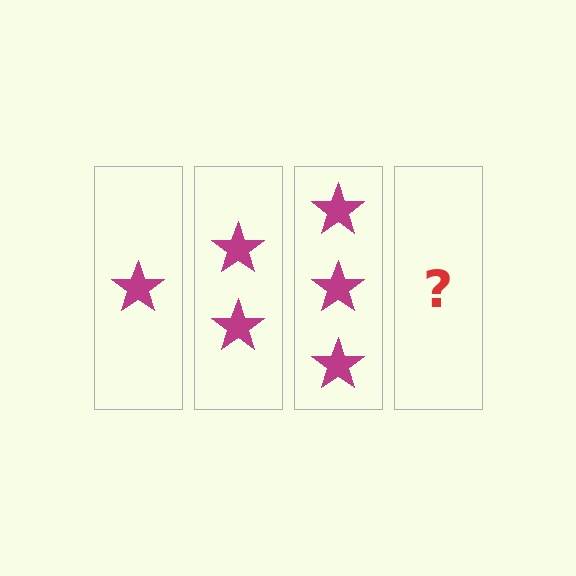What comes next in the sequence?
The next element should be 4 stars.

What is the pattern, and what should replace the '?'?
The pattern is that each step adds one more star. The '?' should be 4 stars.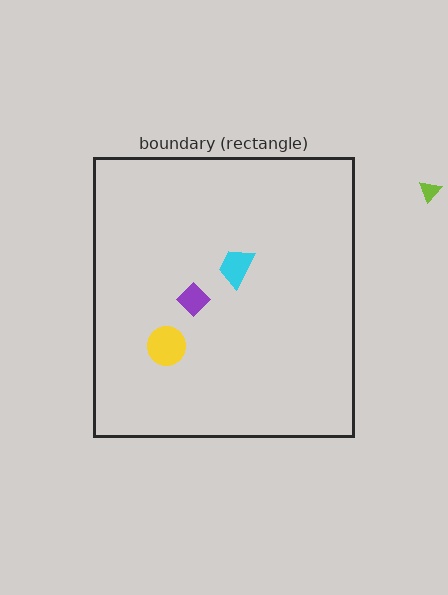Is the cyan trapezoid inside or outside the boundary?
Inside.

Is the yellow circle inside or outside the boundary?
Inside.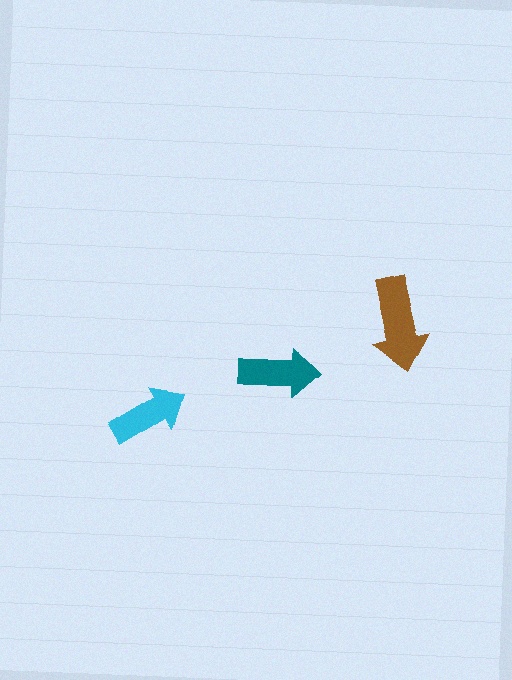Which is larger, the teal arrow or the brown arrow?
The brown one.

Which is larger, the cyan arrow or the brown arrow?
The brown one.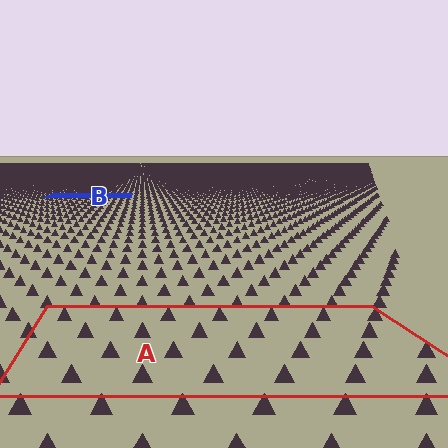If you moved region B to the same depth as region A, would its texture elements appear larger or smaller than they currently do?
They would appear larger. At a closer depth, the same texture elements are projected at a bigger on-screen size.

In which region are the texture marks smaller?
The texture marks are smaller in region B, because it is farther away.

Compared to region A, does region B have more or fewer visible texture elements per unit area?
Region B has more texture elements per unit area — they are packed more densely because it is farther away.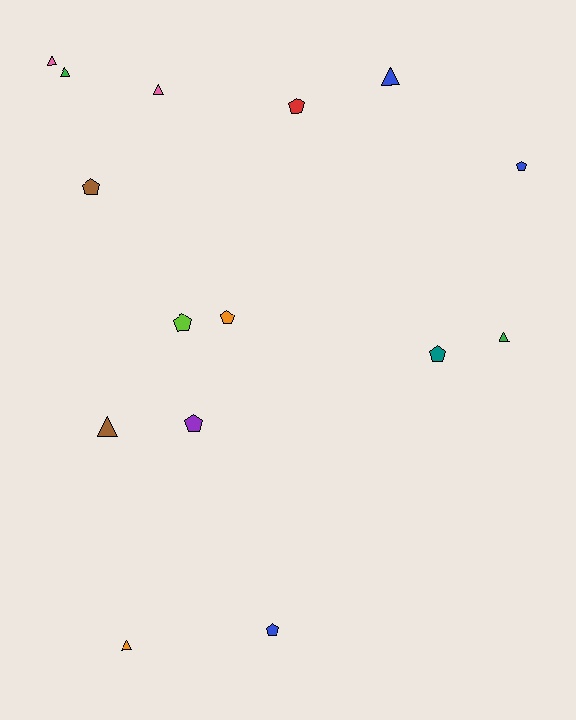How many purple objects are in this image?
There is 1 purple object.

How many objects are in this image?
There are 15 objects.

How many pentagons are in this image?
There are 8 pentagons.